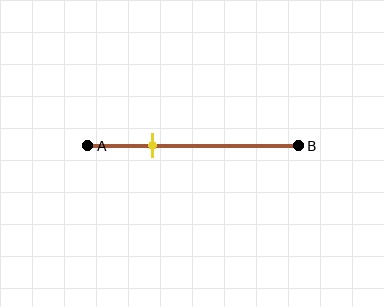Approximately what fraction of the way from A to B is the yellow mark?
The yellow mark is approximately 30% of the way from A to B.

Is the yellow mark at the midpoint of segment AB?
No, the mark is at about 30% from A, not at the 50% midpoint.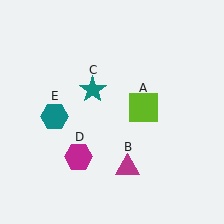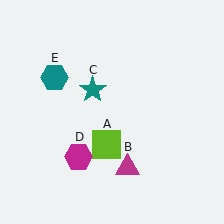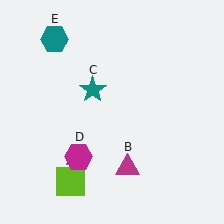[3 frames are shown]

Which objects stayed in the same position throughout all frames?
Magenta triangle (object B) and teal star (object C) and magenta hexagon (object D) remained stationary.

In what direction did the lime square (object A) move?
The lime square (object A) moved down and to the left.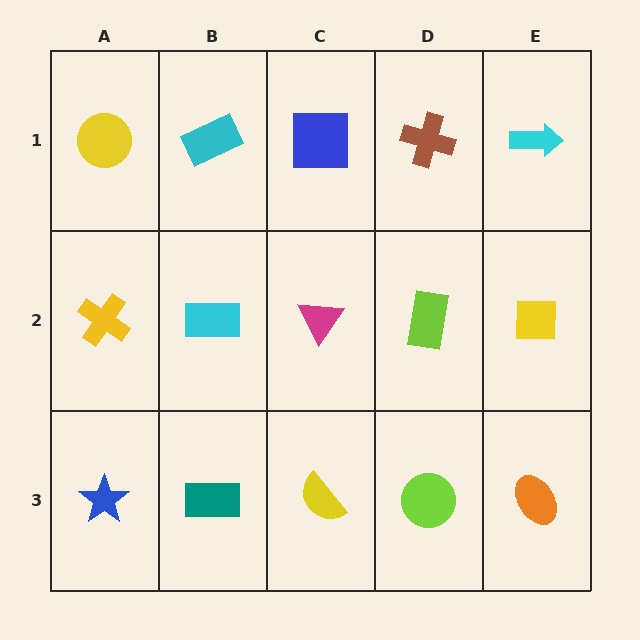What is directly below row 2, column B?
A teal rectangle.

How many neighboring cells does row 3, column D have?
3.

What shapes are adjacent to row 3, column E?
A yellow square (row 2, column E), a lime circle (row 3, column D).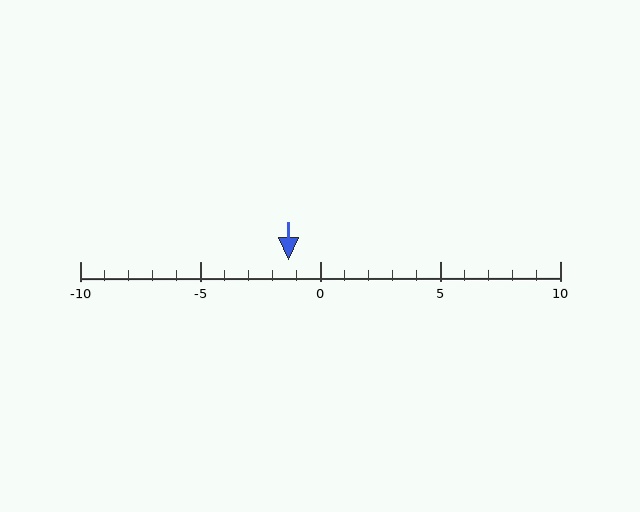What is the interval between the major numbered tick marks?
The major tick marks are spaced 5 units apart.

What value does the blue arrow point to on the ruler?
The blue arrow points to approximately -1.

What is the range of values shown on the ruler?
The ruler shows values from -10 to 10.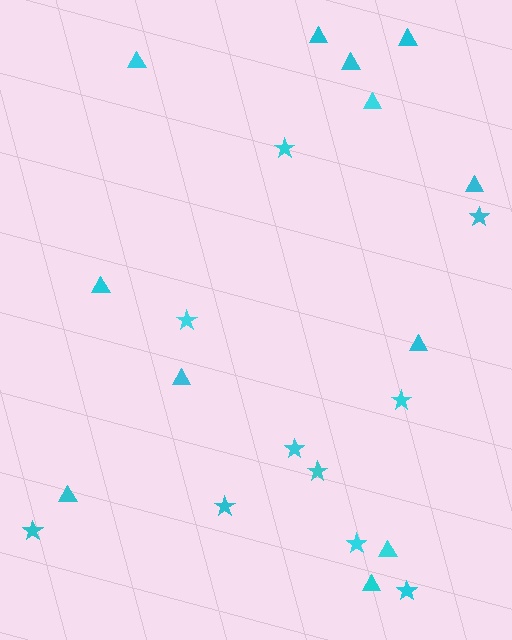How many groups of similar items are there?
There are 2 groups: one group of triangles (12) and one group of stars (10).